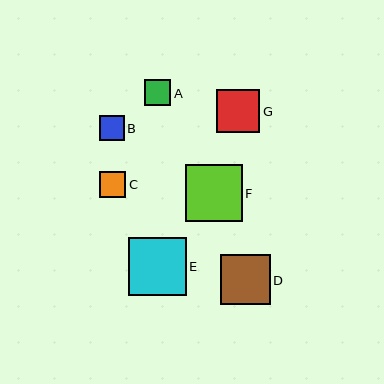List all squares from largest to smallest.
From largest to smallest: E, F, D, G, C, A, B.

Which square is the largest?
Square E is the largest with a size of approximately 57 pixels.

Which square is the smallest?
Square B is the smallest with a size of approximately 25 pixels.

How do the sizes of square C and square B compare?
Square C and square B are approximately the same size.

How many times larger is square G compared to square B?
Square G is approximately 1.8 times the size of square B.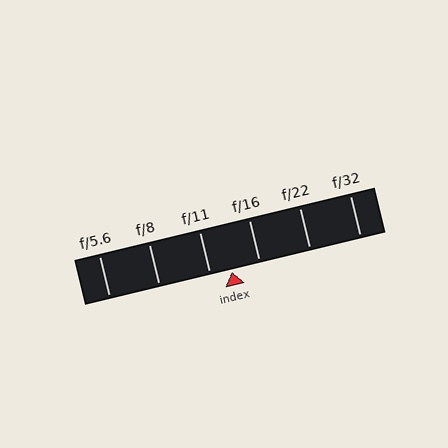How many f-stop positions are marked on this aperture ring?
There are 6 f-stop positions marked.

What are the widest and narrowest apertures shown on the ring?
The widest aperture shown is f/5.6 and the narrowest is f/32.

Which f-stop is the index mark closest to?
The index mark is closest to f/11.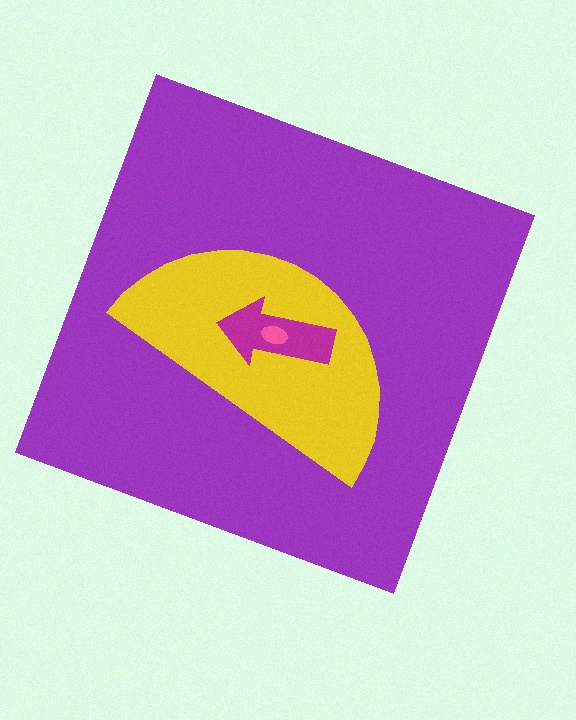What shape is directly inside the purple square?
The yellow semicircle.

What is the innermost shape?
The pink ellipse.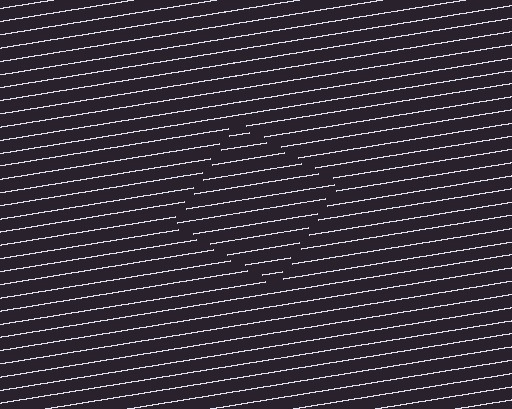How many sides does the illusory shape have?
4 sides — the line-ends trace a square.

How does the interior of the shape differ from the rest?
The interior of the shape contains the same grating, shifted by half a period — the contour is defined by the phase discontinuity where line-ends from the inner and outer gratings abut.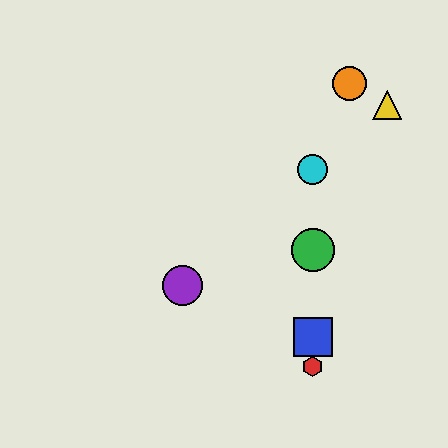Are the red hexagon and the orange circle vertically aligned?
No, the red hexagon is at x≈313 and the orange circle is at x≈350.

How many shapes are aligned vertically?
4 shapes (the red hexagon, the blue square, the green circle, the cyan circle) are aligned vertically.